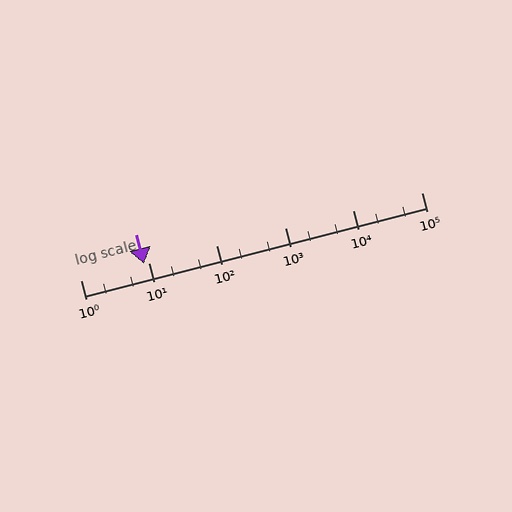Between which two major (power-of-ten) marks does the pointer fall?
The pointer is between 1 and 10.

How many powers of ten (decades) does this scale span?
The scale spans 5 decades, from 1 to 100000.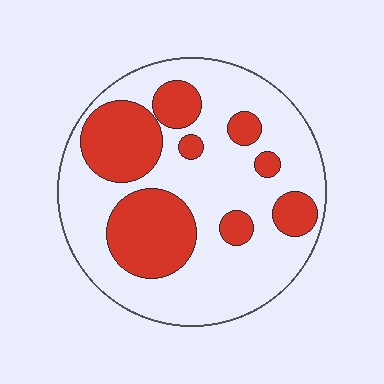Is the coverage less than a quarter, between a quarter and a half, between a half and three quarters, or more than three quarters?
Between a quarter and a half.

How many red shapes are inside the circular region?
8.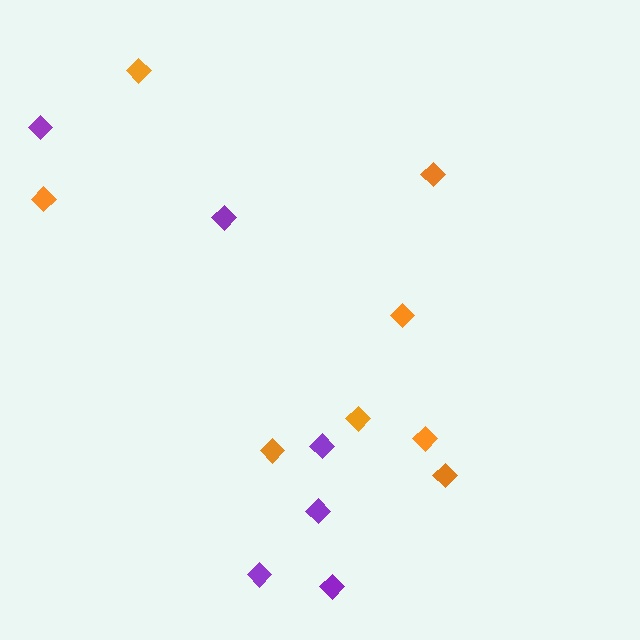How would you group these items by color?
There are 2 groups: one group of orange diamonds (8) and one group of purple diamonds (6).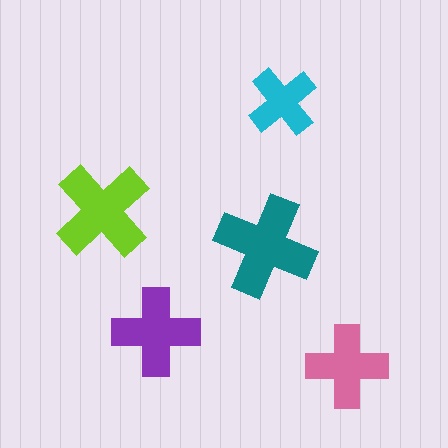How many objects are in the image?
There are 5 objects in the image.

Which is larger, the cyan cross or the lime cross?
The lime one.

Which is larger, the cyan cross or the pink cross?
The pink one.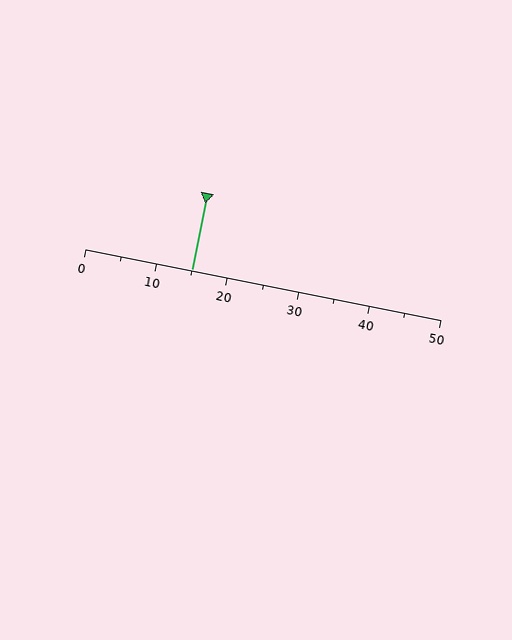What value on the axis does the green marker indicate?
The marker indicates approximately 15.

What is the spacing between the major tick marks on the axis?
The major ticks are spaced 10 apart.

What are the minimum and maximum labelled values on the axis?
The axis runs from 0 to 50.